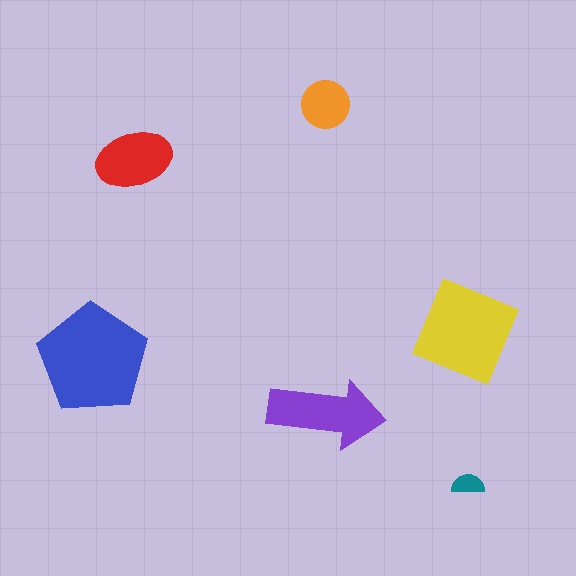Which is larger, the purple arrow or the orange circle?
The purple arrow.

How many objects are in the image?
There are 6 objects in the image.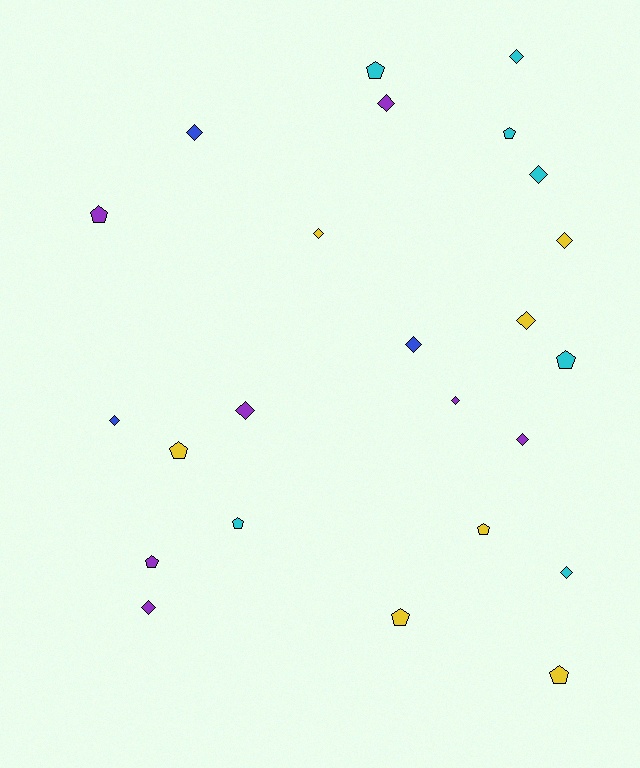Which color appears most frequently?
Cyan, with 7 objects.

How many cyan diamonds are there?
There are 3 cyan diamonds.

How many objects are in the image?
There are 24 objects.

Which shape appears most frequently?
Diamond, with 14 objects.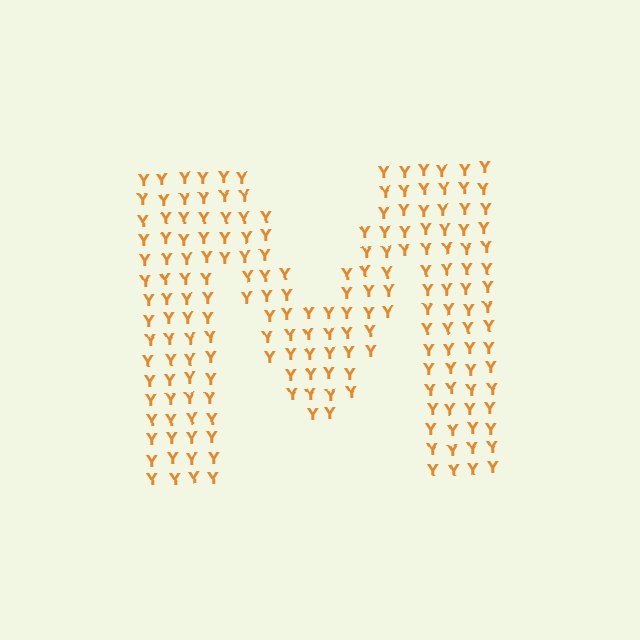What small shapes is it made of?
It is made of small letter Y's.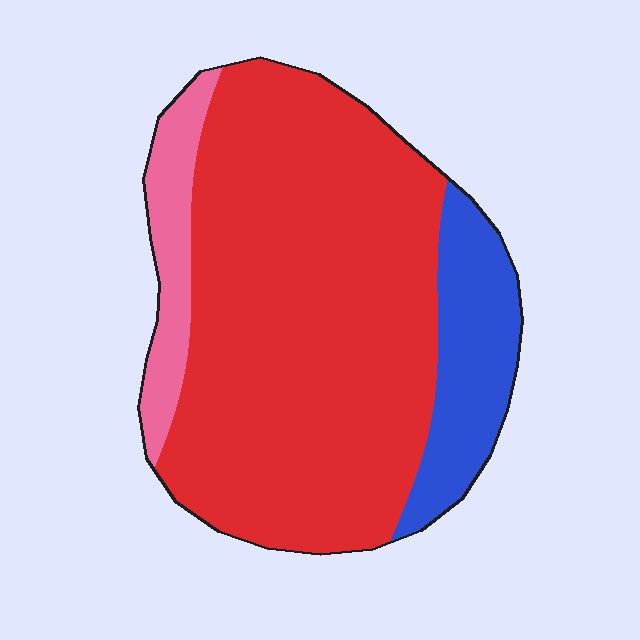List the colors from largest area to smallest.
From largest to smallest: red, blue, pink.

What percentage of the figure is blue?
Blue takes up about one sixth (1/6) of the figure.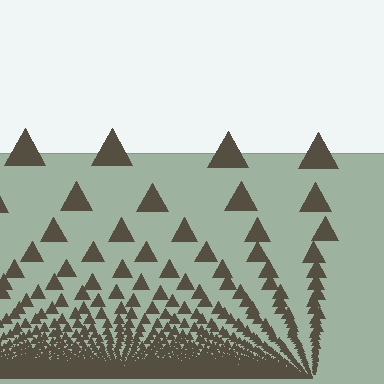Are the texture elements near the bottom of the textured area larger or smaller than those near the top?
Smaller. The gradient is inverted — elements near the bottom are smaller and denser.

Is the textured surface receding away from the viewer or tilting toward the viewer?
The surface appears to tilt toward the viewer. Texture elements get larger and sparser toward the top.